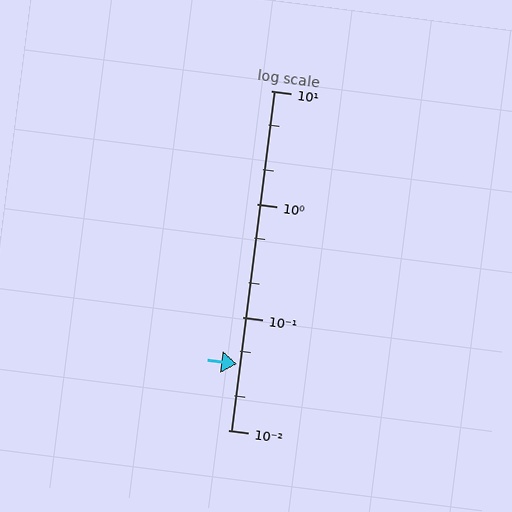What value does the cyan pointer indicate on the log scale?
The pointer indicates approximately 0.038.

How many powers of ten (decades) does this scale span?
The scale spans 3 decades, from 0.01 to 10.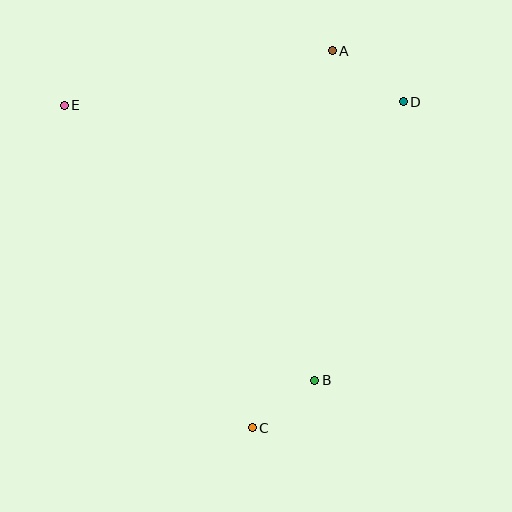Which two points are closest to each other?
Points B and C are closest to each other.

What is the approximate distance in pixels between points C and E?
The distance between C and E is approximately 373 pixels.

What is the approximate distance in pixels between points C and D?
The distance between C and D is approximately 359 pixels.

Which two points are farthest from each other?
Points A and C are farthest from each other.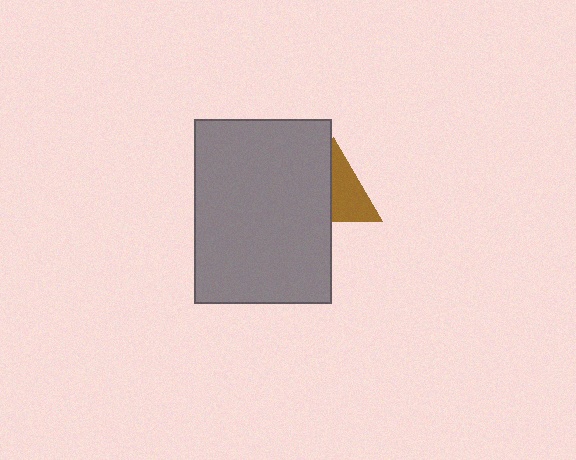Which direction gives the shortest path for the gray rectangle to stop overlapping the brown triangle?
Moving left gives the shortest separation.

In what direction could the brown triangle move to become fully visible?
The brown triangle could move right. That would shift it out from behind the gray rectangle entirely.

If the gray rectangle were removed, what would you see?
You would see the complete brown triangle.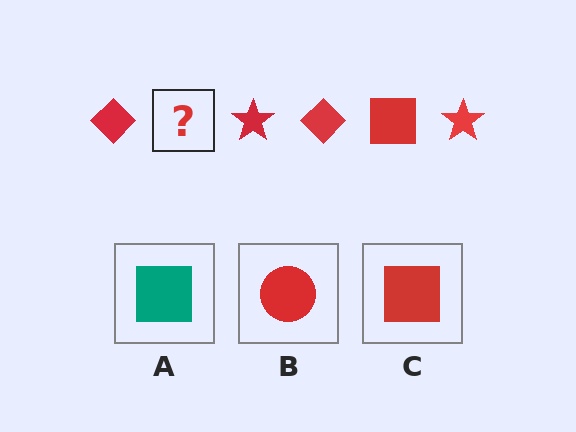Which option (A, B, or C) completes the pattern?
C.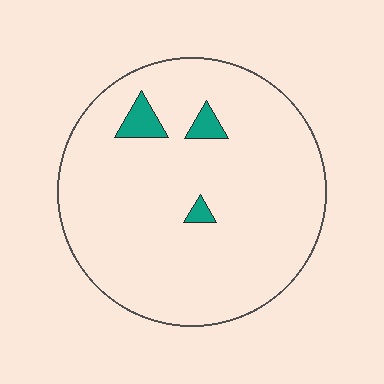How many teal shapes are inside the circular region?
3.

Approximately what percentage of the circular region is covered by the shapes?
Approximately 5%.